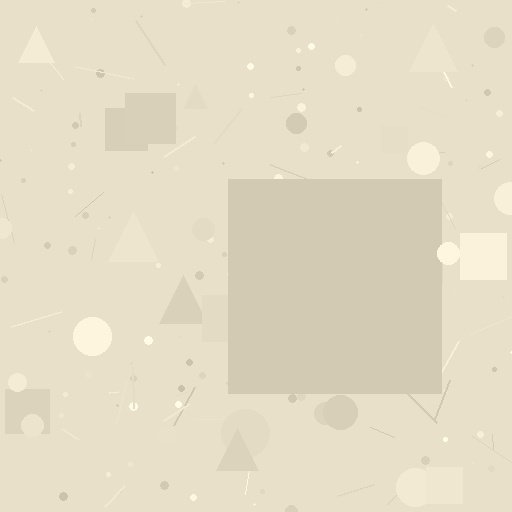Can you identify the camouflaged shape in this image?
The camouflaged shape is a square.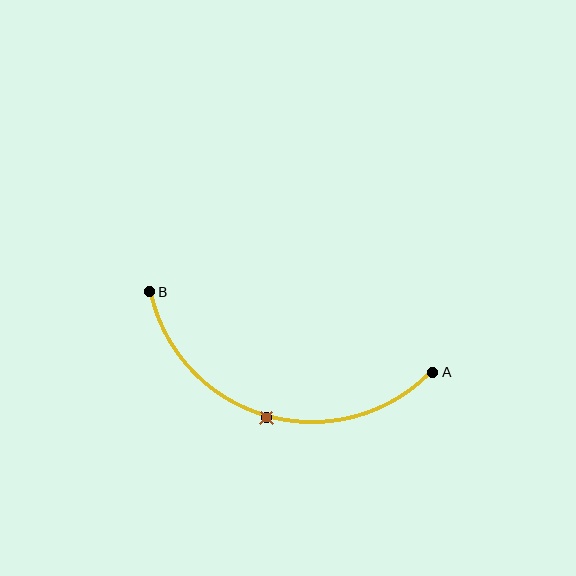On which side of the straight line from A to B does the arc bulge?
The arc bulges below the straight line connecting A and B.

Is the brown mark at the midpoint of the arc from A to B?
Yes. The brown mark lies on the arc at equal arc-length from both A and B — it is the arc midpoint.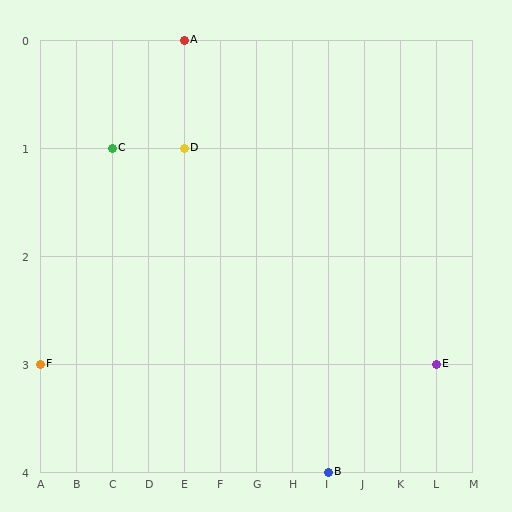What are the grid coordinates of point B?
Point B is at grid coordinates (I, 4).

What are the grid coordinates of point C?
Point C is at grid coordinates (C, 1).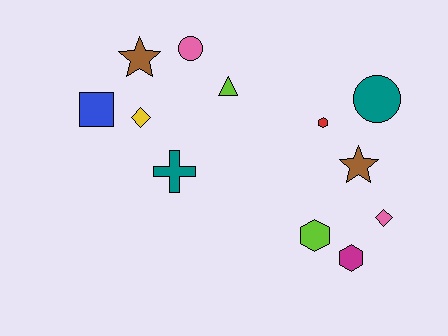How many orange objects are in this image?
There are no orange objects.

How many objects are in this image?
There are 12 objects.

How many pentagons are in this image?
There are no pentagons.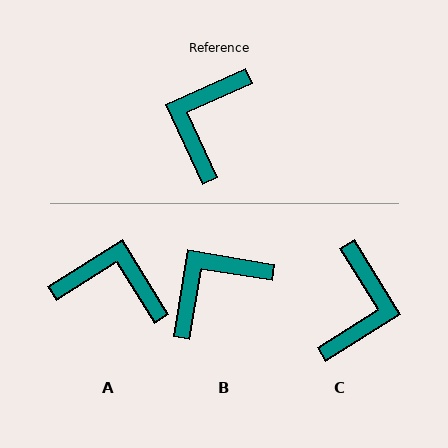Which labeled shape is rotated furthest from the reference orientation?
C, about 172 degrees away.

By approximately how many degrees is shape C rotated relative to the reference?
Approximately 172 degrees clockwise.